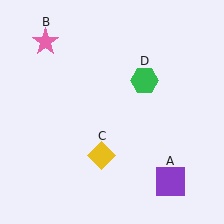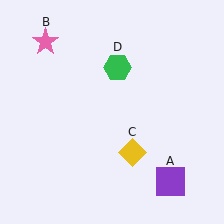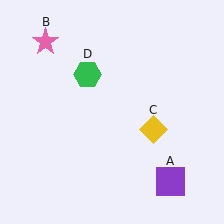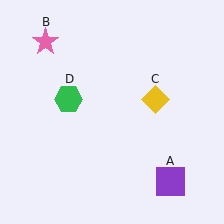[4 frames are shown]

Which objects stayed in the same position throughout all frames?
Purple square (object A) and pink star (object B) remained stationary.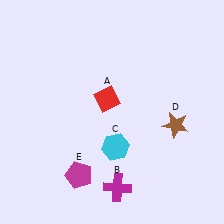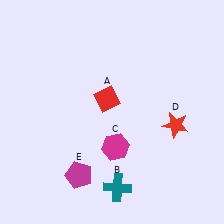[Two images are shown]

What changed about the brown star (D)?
In Image 1, D is brown. In Image 2, it changed to red.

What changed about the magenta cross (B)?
In Image 1, B is magenta. In Image 2, it changed to teal.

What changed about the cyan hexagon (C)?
In Image 1, C is cyan. In Image 2, it changed to magenta.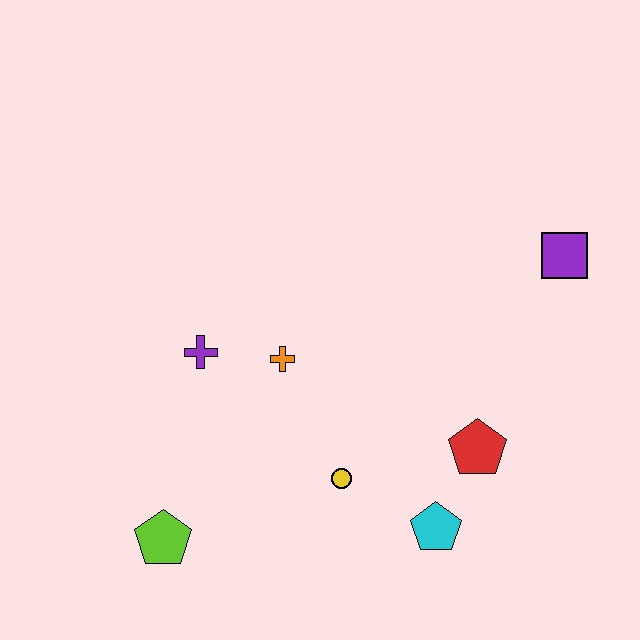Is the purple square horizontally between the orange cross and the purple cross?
No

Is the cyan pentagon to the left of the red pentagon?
Yes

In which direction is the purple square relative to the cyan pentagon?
The purple square is above the cyan pentagon.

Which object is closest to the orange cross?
The purple cross is closest to the orange cross.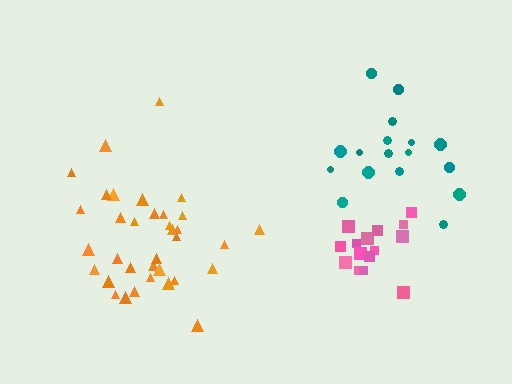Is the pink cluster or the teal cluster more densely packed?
Pink.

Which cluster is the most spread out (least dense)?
Teal.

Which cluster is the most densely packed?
Orange.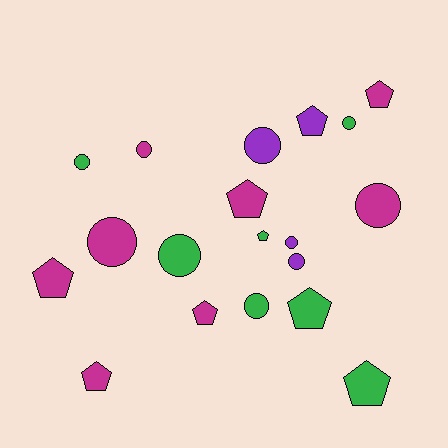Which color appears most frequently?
Magenta, with 8 objects.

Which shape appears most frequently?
Circle, with 10 objects.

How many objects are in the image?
There are 19 objects.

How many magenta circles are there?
There are 3 magenta circles.